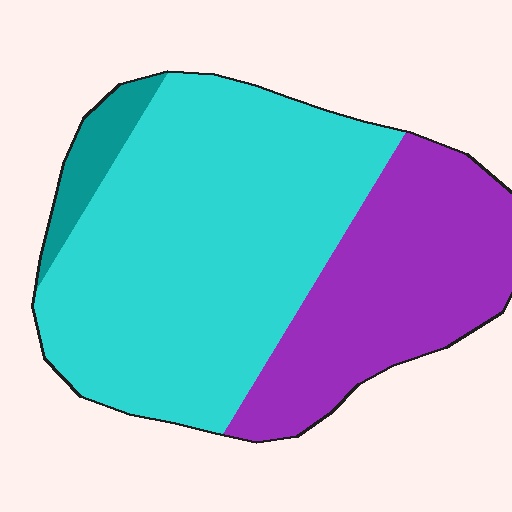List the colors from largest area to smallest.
From largest to smallest: cyan, purple, teal.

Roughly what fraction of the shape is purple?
Purple covers 33% of the shape.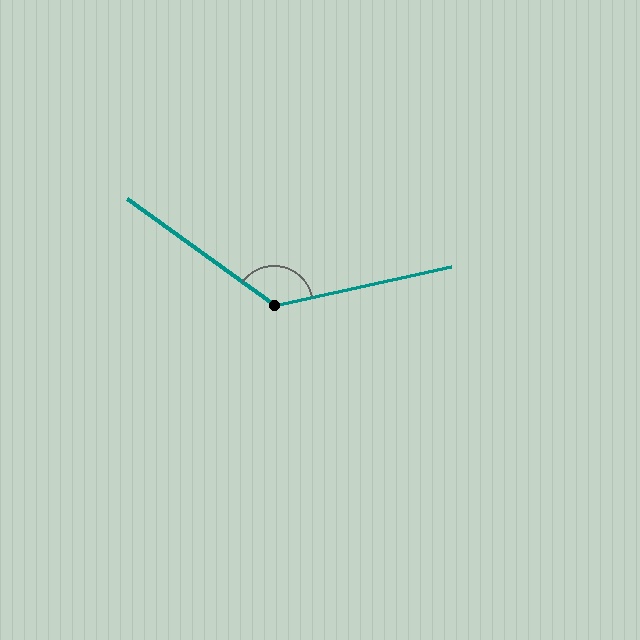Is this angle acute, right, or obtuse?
It is obtuse.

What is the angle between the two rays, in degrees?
Approximately 132 degrees.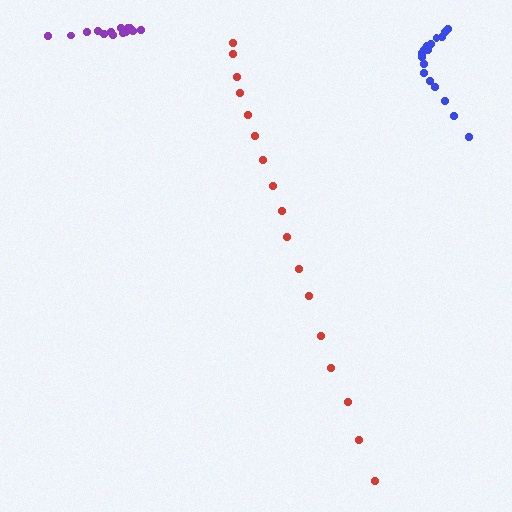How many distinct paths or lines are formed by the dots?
There are 3 distinct paths.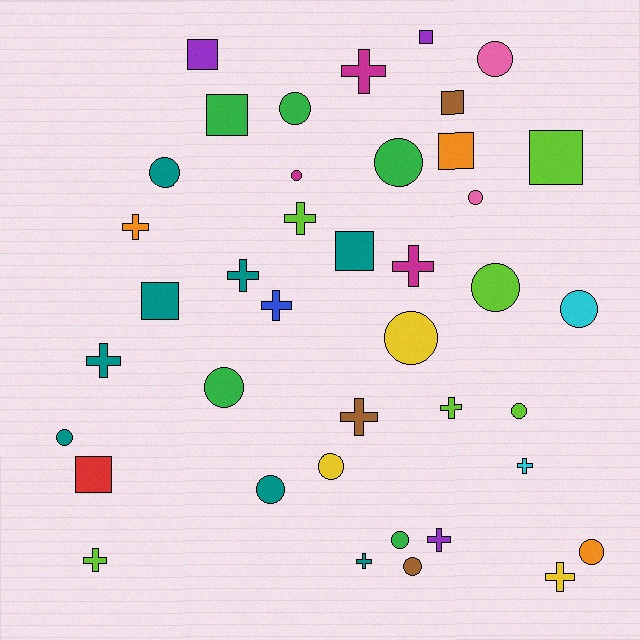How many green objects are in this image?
There are 5 green objects.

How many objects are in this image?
There are 40 objects.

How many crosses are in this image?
There are 14 crosses.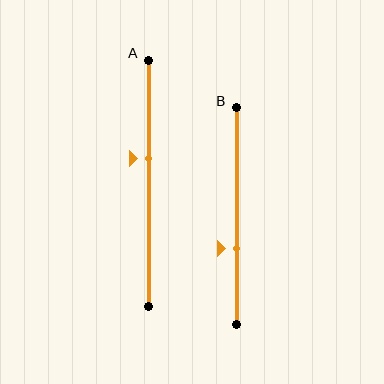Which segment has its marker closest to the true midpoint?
Segment A has its marker closest to the true midpoint.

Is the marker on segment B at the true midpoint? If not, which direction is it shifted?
No, the marker on segment B is shifted downward by about 15% of the segment length.